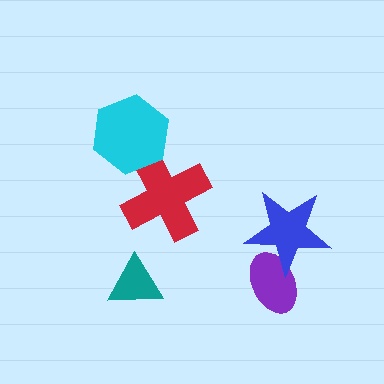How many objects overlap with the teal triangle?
0 objects overlap with the teal triangle.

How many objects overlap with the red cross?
1 object overlaps with the red cross.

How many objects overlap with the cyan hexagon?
1 object overlaps with the cyan hexagon.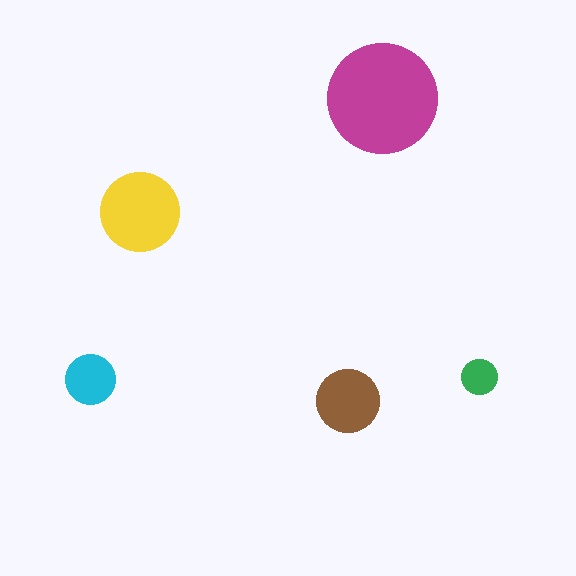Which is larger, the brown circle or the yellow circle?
The yellow one.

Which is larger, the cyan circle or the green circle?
The cyan one.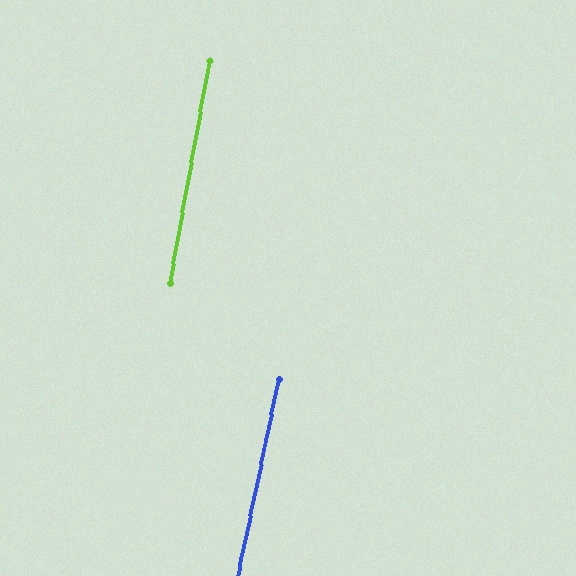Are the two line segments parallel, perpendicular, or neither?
Parallel — their directions differ by only 1.8°.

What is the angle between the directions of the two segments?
Approximately 2 degrees.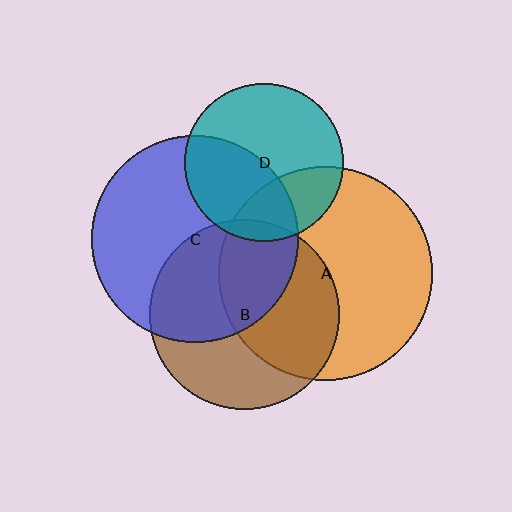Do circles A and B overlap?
Yes.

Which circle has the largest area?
Circle A (orange).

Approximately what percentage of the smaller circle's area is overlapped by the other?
Approximately 50%.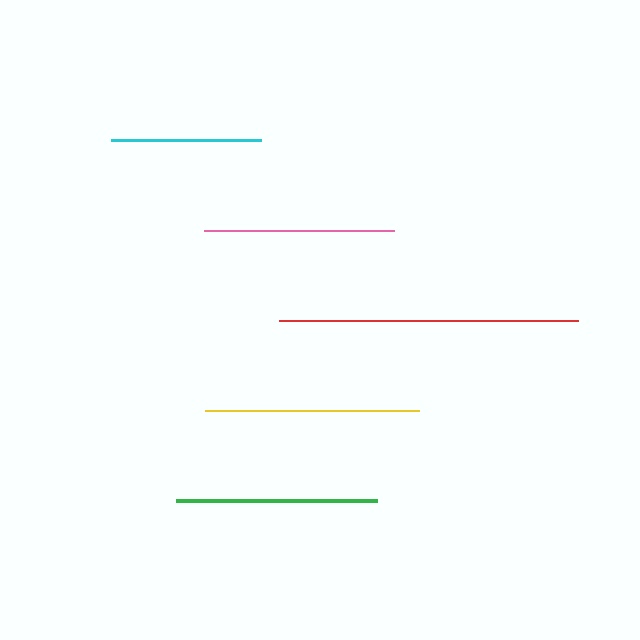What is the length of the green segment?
The green segment is approximately 201 pixels long.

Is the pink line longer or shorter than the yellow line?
The yellow line is longer than the pink line.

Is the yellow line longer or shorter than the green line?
The yellow line is longer than the green line.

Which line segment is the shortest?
The cyan line is the shortest at approximately 150 pixels.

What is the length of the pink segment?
The pink segment is approximately 190 pixels long.